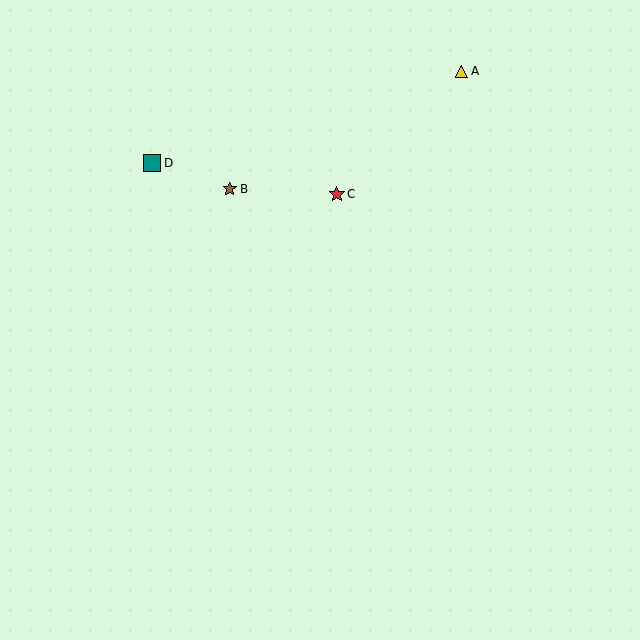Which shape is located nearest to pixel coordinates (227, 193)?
The brown star (labeled B) at (230, 189) is nearest to that location.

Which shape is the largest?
The teal square (labeled D) is the largest.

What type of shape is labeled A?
Shape A is a yellow triangle.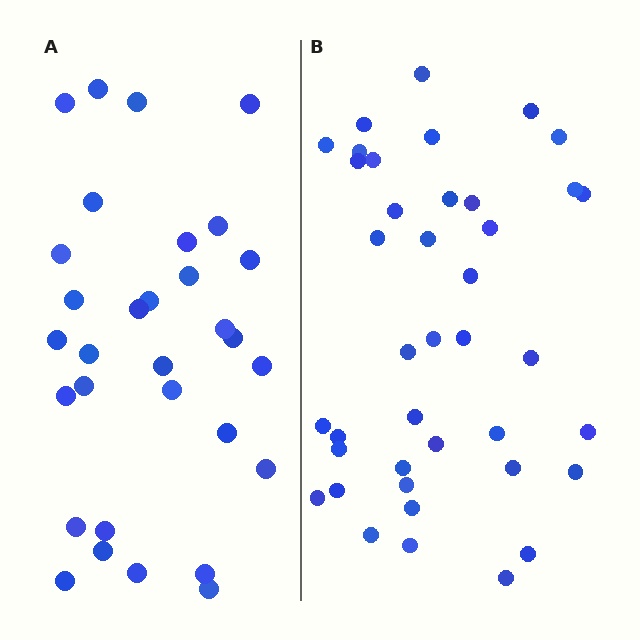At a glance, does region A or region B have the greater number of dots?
Region B (the right region) has more dots.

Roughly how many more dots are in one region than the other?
Region B has roughly 8 or so more dots than region A.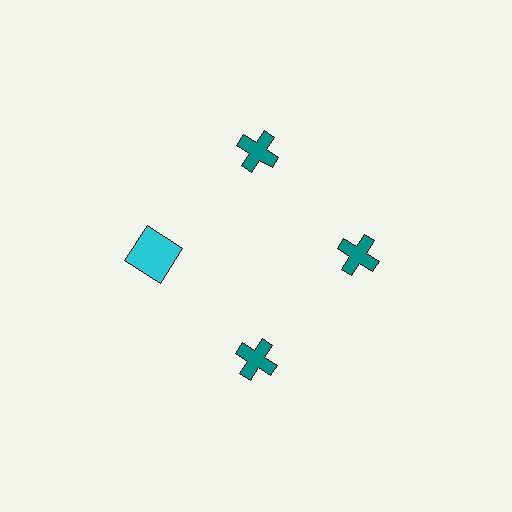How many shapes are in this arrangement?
There are 4 shapes arranged in a ring pattern.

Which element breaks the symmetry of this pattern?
The cyan square at roughly the 9 o'clock position breaks the symmetry. All other shapes are teal crosses.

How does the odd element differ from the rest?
It differs in both color (cyan instead of teal) and shape (square instead of cross).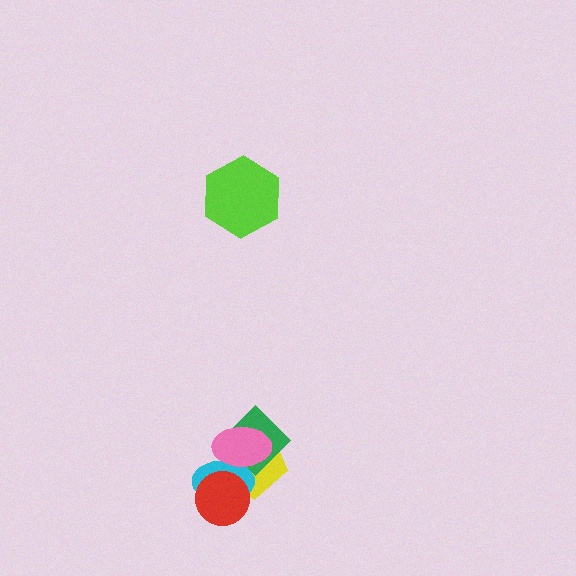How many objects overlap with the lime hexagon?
0 objects overlap with the lime hexagon.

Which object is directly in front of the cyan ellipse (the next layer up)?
The green diamond is directly in front of the cyan ellipse.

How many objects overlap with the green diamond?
3 objects overlap with the green diamond.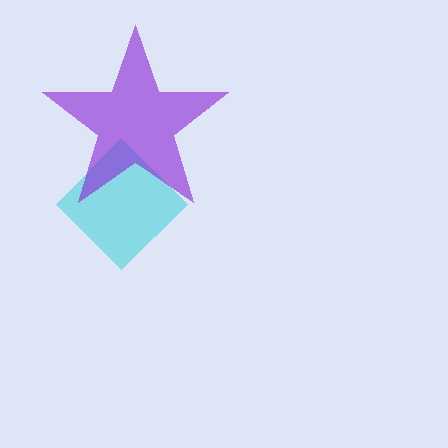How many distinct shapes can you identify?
There are 2 distinct shapes: a cyan diamond, a purple star.